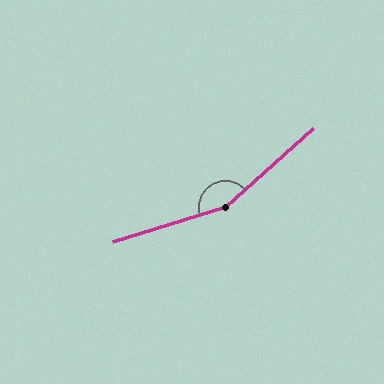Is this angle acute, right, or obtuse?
It is obtuse.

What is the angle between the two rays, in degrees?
Approximately 155 degrees.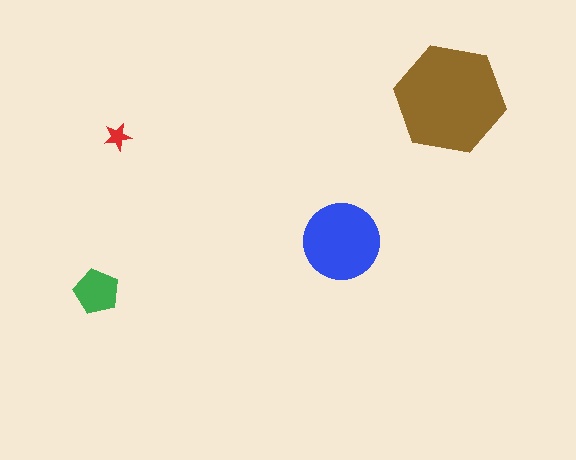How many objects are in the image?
There are 4 objects in the image.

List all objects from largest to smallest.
The brown hexagon, the blue circle, the green pentagon, the red star.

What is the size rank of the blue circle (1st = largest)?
2nd.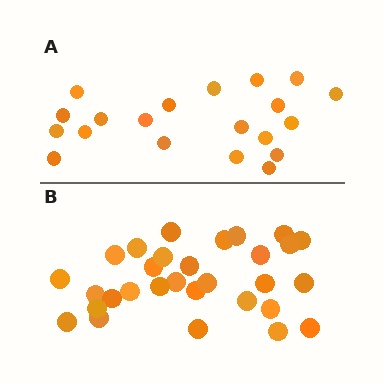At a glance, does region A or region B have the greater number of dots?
Region B (the bottom region) has more dots.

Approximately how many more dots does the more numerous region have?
Region B has roughly 10 or so more dots than region A.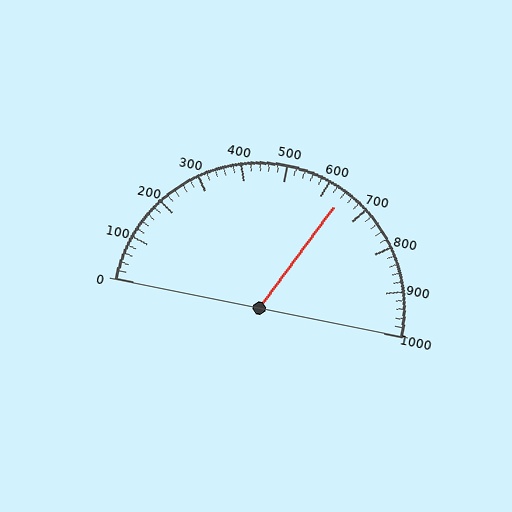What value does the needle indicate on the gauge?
The needle indicates approximately 640.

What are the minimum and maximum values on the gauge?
The gauge ranges from 0 to 1000.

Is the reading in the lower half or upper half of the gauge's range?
The reading is in the upper half of the range (0 to 1000).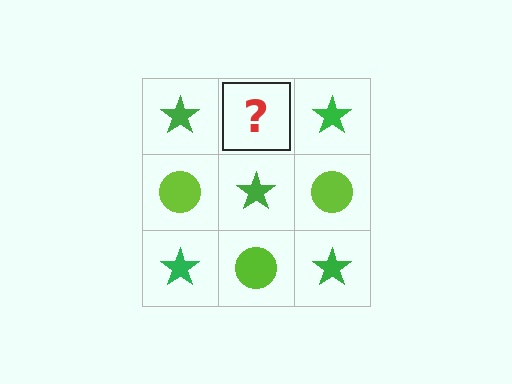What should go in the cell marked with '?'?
The missing cell should contain a lime circle.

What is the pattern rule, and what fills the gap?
The rule is that it alternates green star and lime circle in a checkerboard pattern. The gap should be filled with a lime circle.